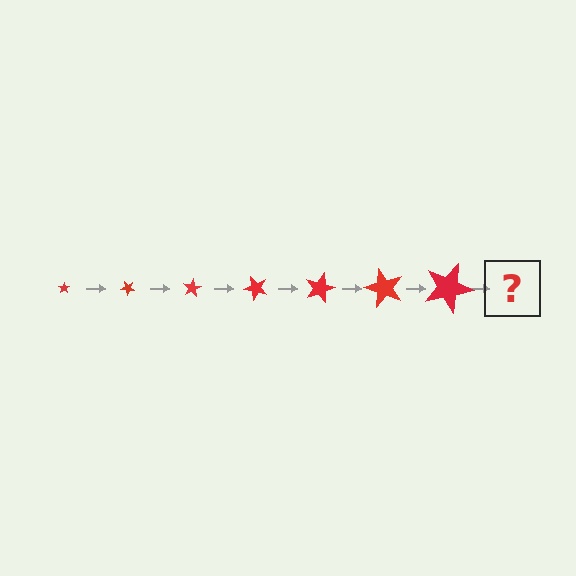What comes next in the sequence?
The next element should be a star, larger than the previous one and rotated 280 degrees from the start.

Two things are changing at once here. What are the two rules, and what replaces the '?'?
The two rules are that the star grows larger each step and it rotates 40 degrees each step. The '?' should be a star, larger than the previous one and rotated 280 degrees from the start.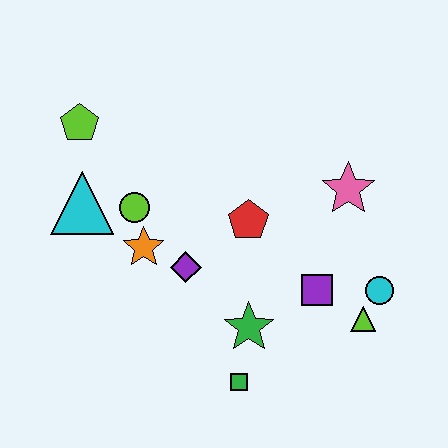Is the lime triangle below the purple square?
Yes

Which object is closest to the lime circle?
The orange star is closest to the lime circle.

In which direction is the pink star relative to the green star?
The pink star is above the green star.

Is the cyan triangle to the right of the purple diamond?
No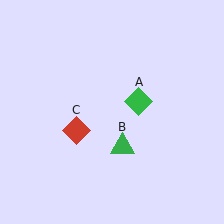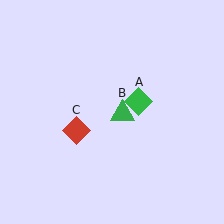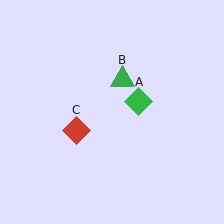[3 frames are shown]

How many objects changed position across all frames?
1 object changed position: green triangle (object B).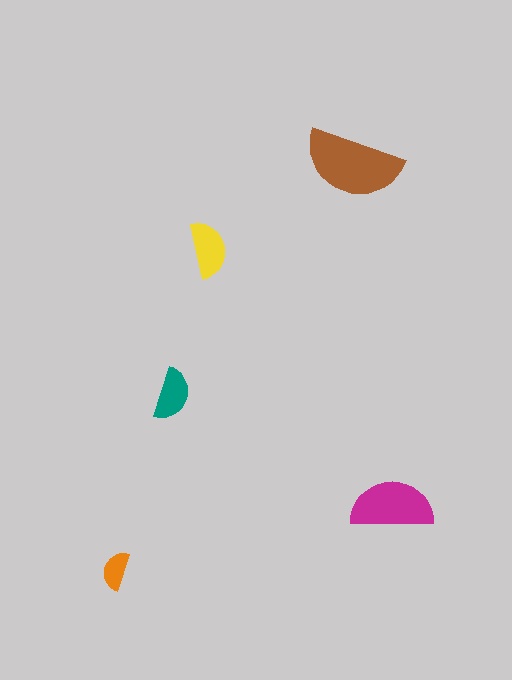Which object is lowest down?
The orange semicircle is bottommost.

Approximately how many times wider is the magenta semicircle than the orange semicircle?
About 2 times wider.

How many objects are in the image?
There are 5 objects in the image.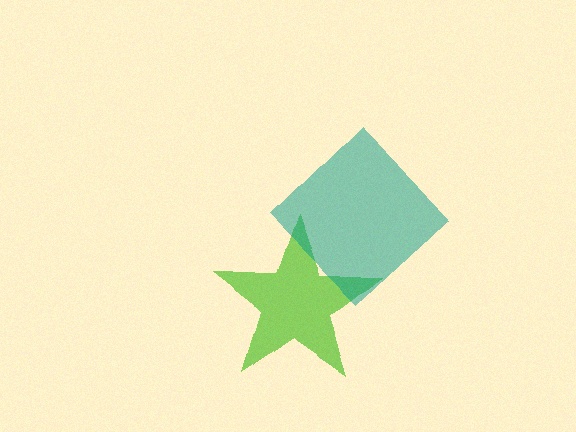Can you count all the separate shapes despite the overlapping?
Yes, there are 2 separate shapes.